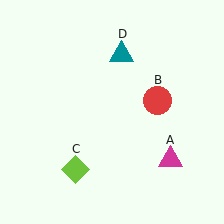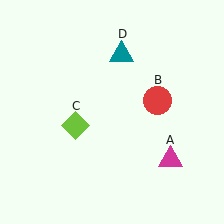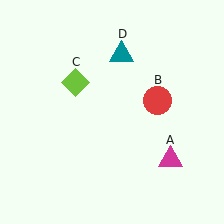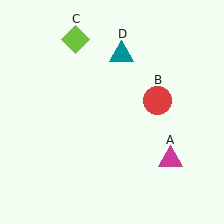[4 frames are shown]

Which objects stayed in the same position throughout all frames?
Magenta triangle (object A) and red circle (object B) and teal triangle (object D) remained stationary.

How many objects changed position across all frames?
1 object changed position: lime diamond (object C).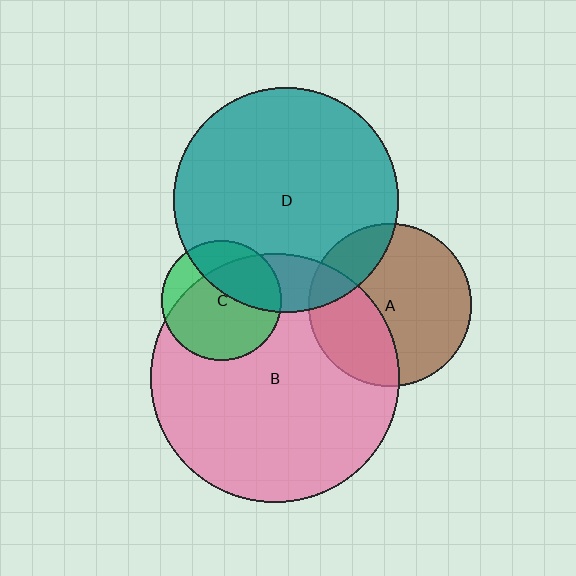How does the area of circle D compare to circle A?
Approximately 1.9 times.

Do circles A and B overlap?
Yes.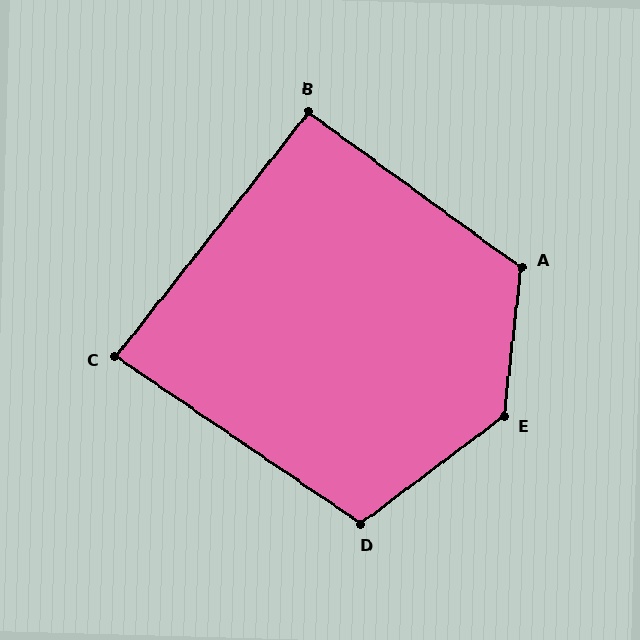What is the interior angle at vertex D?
Approximately 109 degrees (obtuse).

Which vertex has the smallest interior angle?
C, at approximately 86 degrees.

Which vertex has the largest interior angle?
E, at approximately 133 degrees.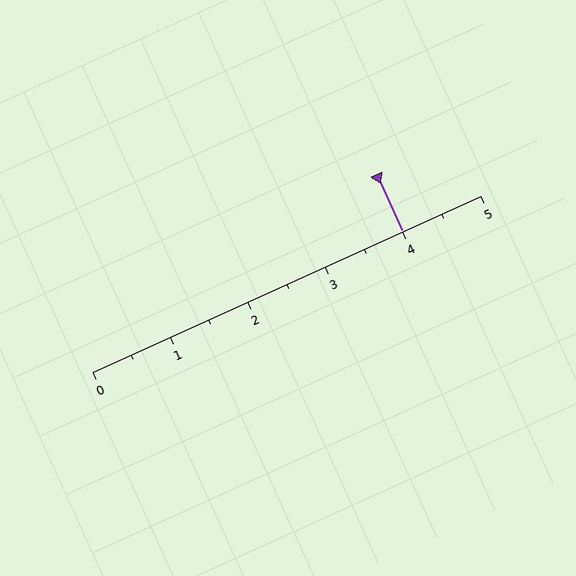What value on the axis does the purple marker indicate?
The marker indicates approximately 4.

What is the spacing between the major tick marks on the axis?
The major ticks are spaced 1 apart.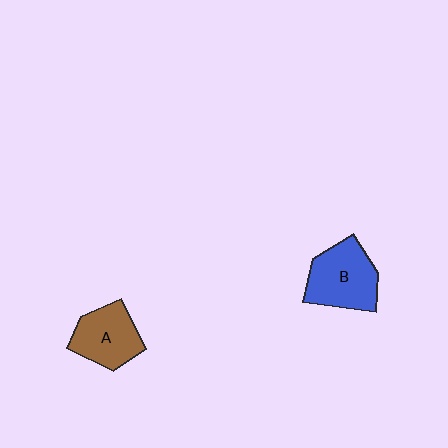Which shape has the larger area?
Shape B (blue).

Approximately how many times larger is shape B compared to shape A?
Approximately 1.2 times.